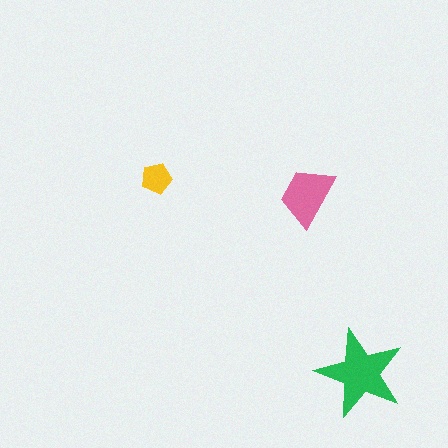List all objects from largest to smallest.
The green star, the pink trapezoid, the yellow pentagon.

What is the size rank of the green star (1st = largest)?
1st.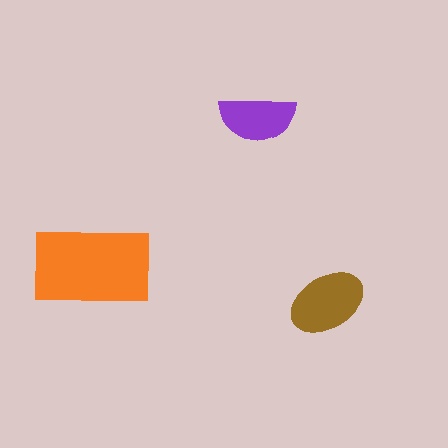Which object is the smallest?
The purple semicircle.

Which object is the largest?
The orange rectangle.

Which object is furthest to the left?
The orange rectangle is leftmost.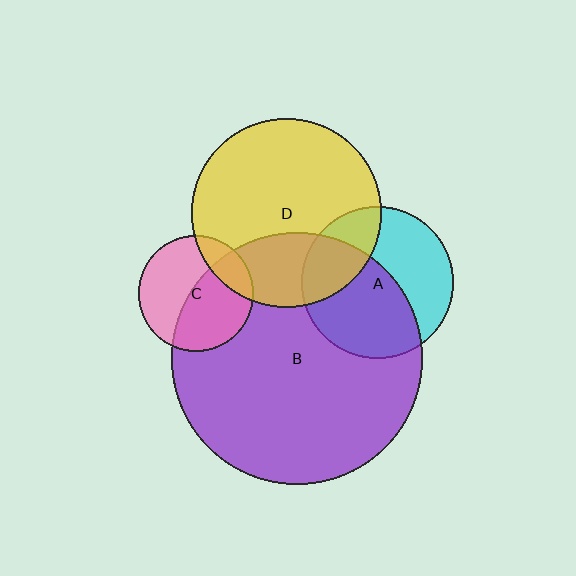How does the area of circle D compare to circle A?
Approximately 1.6 times.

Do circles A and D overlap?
Yes.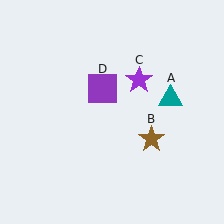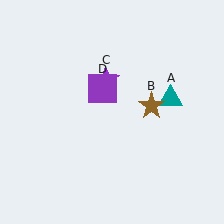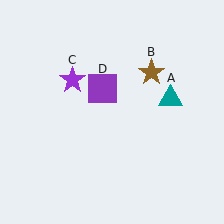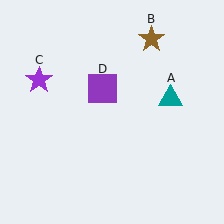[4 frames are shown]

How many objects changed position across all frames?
2 objects changed position: brown star (object B), purple star (object C).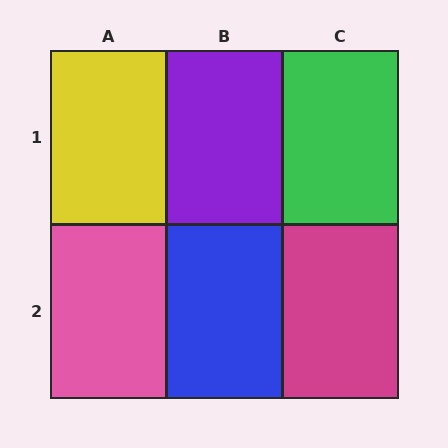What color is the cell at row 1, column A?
Yellow.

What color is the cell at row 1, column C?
Green.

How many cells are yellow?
1 cell is yellow.